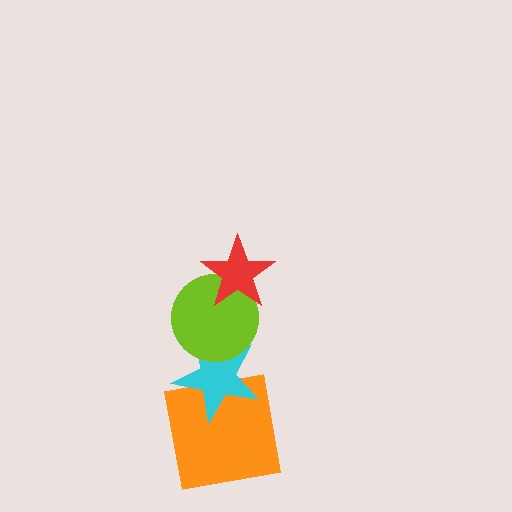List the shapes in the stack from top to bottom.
From top to bottom: the red star, the lime circle, the cyan star, the orange square.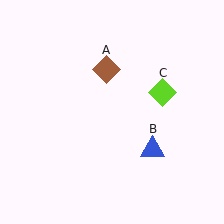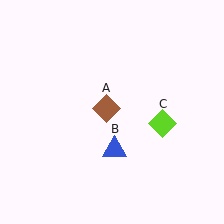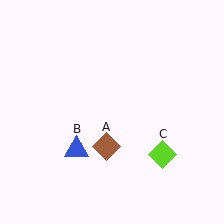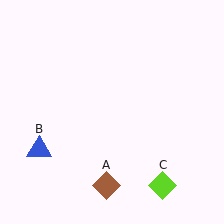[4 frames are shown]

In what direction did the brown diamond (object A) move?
The brown diamond (object A) moved down.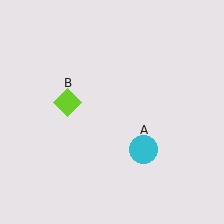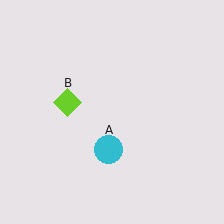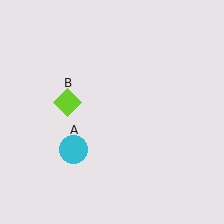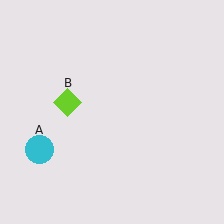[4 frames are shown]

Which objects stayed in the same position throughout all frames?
Lime diamond (object B) remained stationary.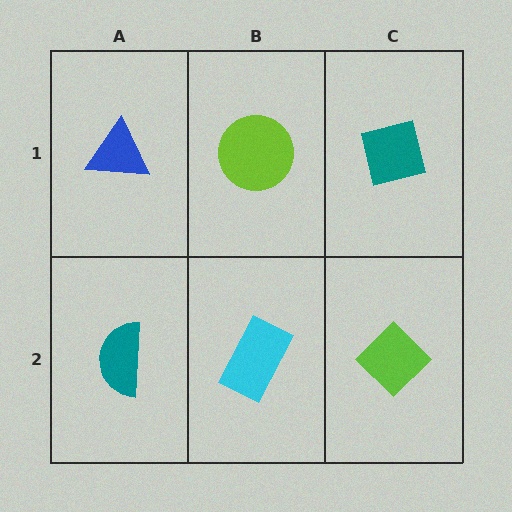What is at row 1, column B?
A lime circle.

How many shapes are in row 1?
3 shapes.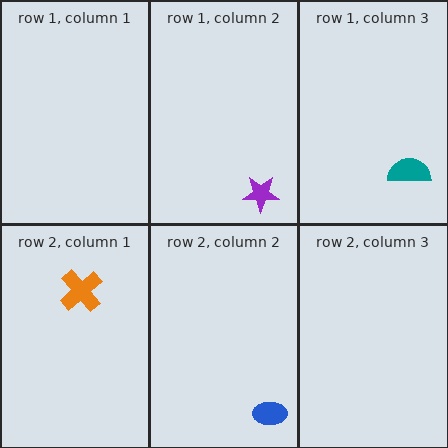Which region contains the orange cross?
The row 2, column 1 region.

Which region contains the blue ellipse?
The row 2, column 2 region.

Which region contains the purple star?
The row 1, column 2 region.